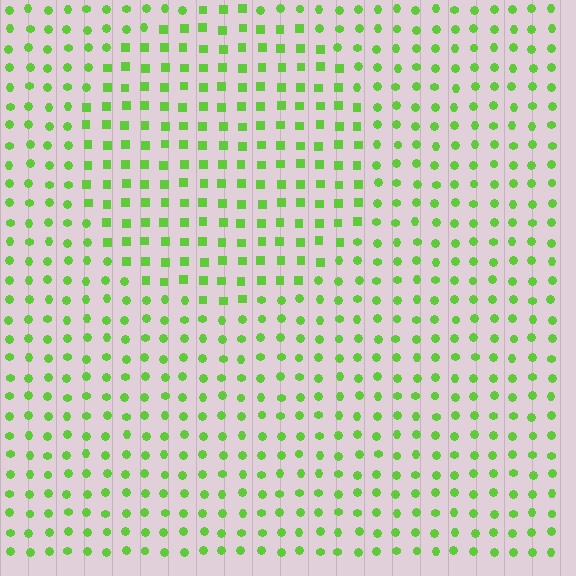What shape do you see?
I see a circle.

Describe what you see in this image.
The image is filled with small lime elements arranged in a uniform grid. A circle-shaped region contains squares, while the surrounding area contains circles. The boundary is defined purely by the change in element shape.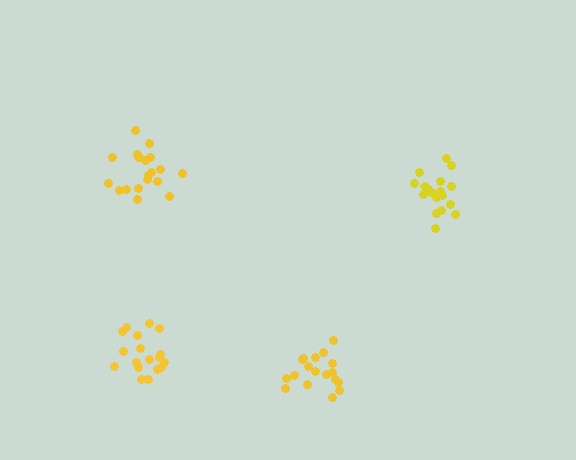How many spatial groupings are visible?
There are 4 spatial groupings.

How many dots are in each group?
Group 1: 19 dots, Group 2: 18 dots, Group 3: 19 dots, Group 4: 18 dots (74 total).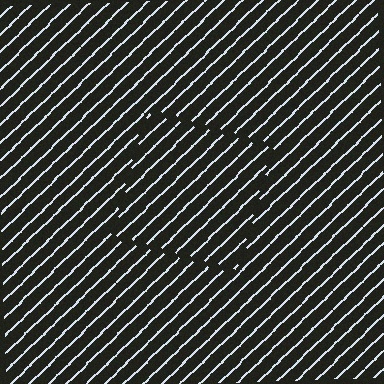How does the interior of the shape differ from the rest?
The interior of the shape contains the same grating, shifted by half a period — the contour is defined by the phase discontinuity where line-ends from the inner and outer gratings abut.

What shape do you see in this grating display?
An illusory square. The interior of the shape contains the same grating, shifted by half a period — the contour is defined by the phase discontinuity where line-ends from the inner and outer gratings abut.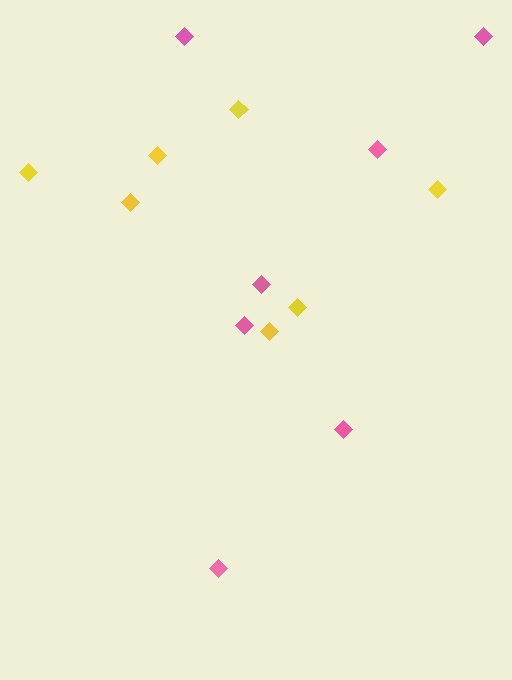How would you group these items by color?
There are 2 groups: one group of yellow diamonds (7) and one group of pink diamonds (7).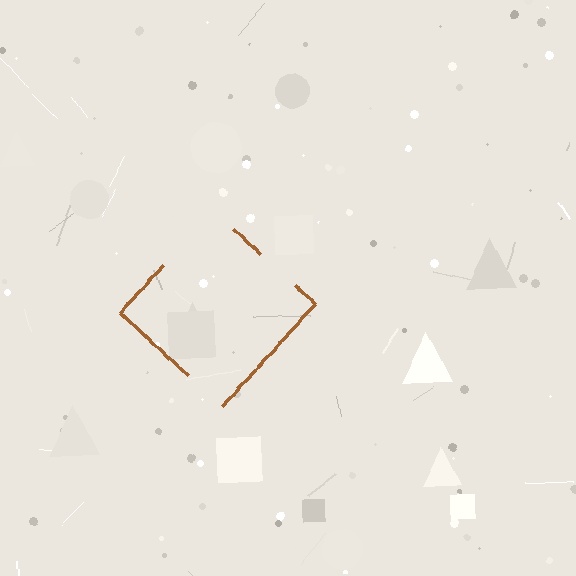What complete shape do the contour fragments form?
The contour fragments form a diamond.